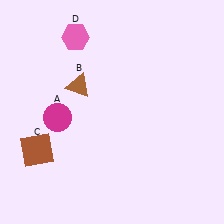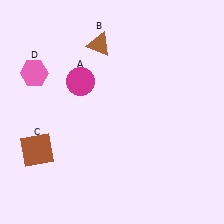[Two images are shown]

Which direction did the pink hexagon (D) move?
The pink hexagon (D) moved left.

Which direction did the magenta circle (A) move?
The magenta circle (A) moved up.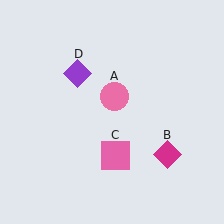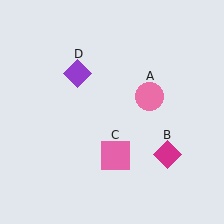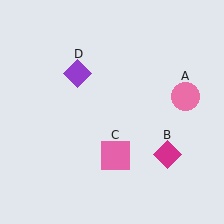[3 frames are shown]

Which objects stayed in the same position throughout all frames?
Magenta diamond (object B) and pink square (object C) and purple diamond (object D) remained stationary.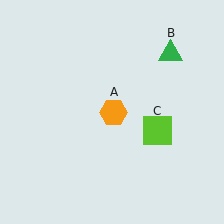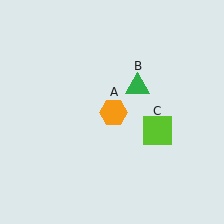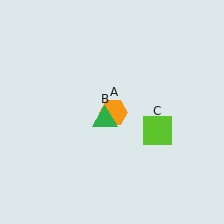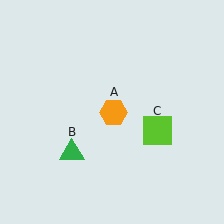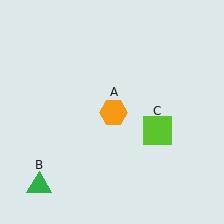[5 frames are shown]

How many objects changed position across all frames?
1 object changed position: green triangle (object B).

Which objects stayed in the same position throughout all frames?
Orange hexagon (object A) and lime square (object C) remained stationary.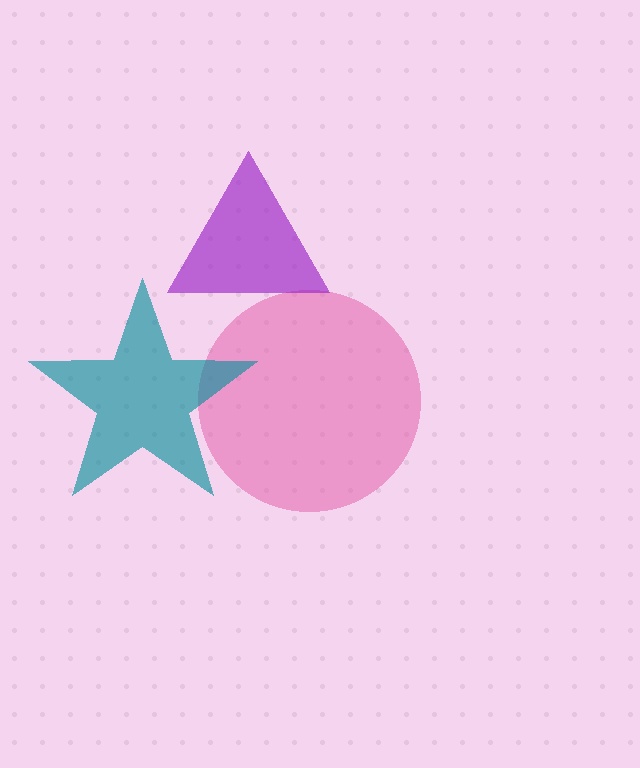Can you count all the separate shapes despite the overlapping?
Yes, there are 3 separate shapes.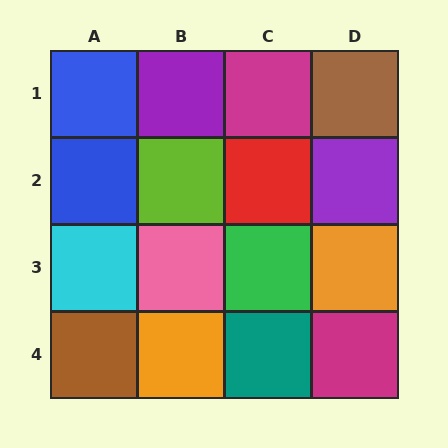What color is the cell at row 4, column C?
Teal.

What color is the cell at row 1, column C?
Magenta.